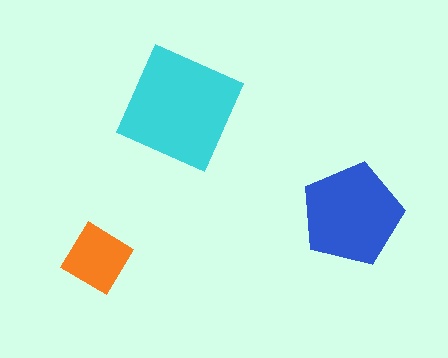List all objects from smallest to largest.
The orange diamond, the blue pentagon, the cyan square.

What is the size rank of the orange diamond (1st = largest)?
3rd.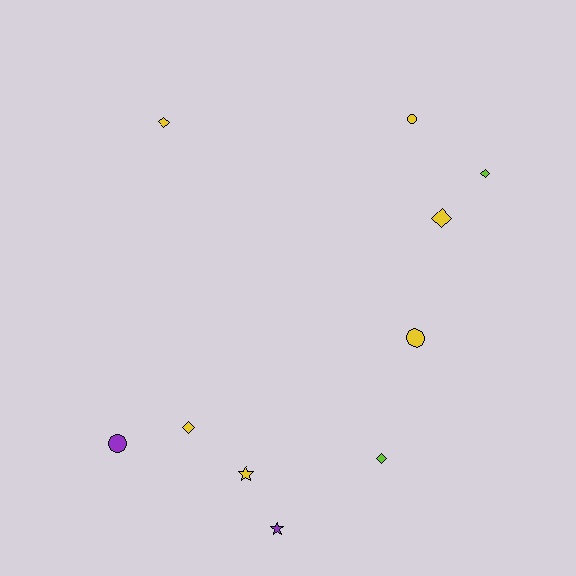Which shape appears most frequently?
Diamond, with 5 objects.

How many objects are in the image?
There are 10 objects.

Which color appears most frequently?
Yellow, with 6 objects.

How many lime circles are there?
There are no lime circles.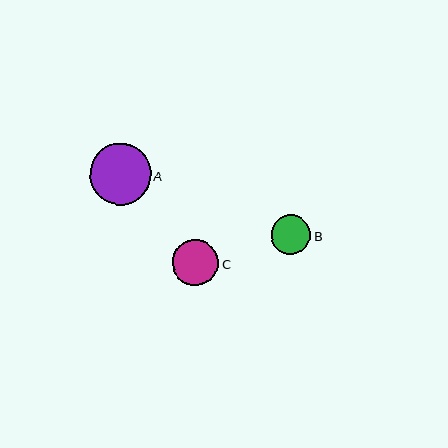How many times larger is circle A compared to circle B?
Circle A is approximately 1.5 times the size of circle B.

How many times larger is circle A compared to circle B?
Circle A is approximately 1.5 times the size of circle B.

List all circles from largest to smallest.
From largest to smallest: A, C, B.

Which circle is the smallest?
Circle B is the smallest with a size of approximately 40 pixels.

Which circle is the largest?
Circle A is the largest with a size of approximately 61 pixels.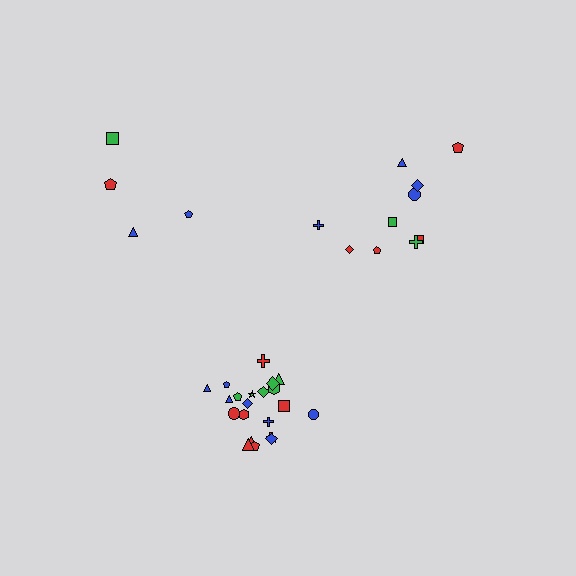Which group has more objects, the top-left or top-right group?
The top-right group.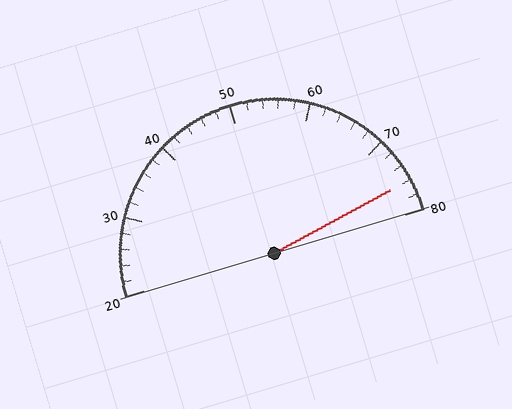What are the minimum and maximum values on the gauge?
The gauge ranges from 20 to 80.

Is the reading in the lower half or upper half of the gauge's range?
The reading is in the upper half of the range (20 to 80).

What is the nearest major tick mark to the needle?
The nearest major tick mark is 80.